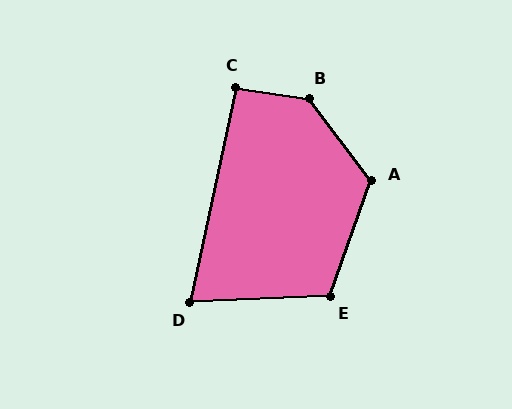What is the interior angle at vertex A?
Approximately 123 degrees (obtuse).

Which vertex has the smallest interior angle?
D, at approximately 76 degrees.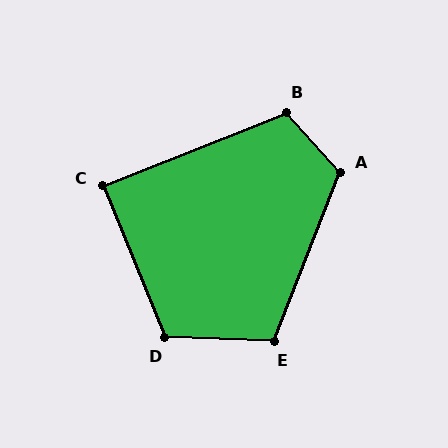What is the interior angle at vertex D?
Approximately 115 degrees (obtuse).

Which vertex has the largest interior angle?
A, at approximately 116 degrees.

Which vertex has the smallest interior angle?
C, at approximately 89 degrees.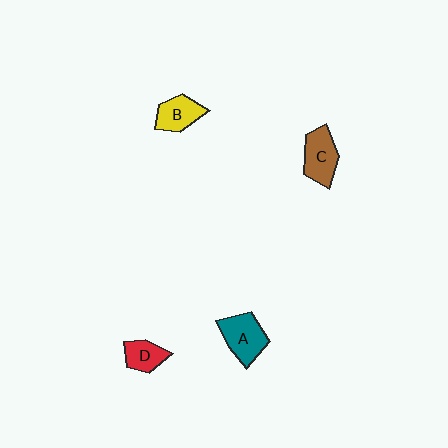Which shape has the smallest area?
Shape D (red).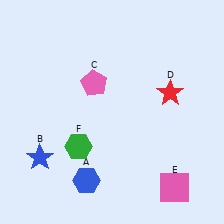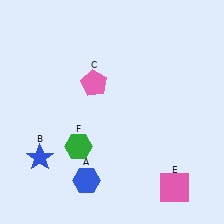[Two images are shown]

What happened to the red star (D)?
The red star (D) was removed in Image 2. It was in the top-right area of Image 1.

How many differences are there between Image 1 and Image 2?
There is 1 difference between the two images.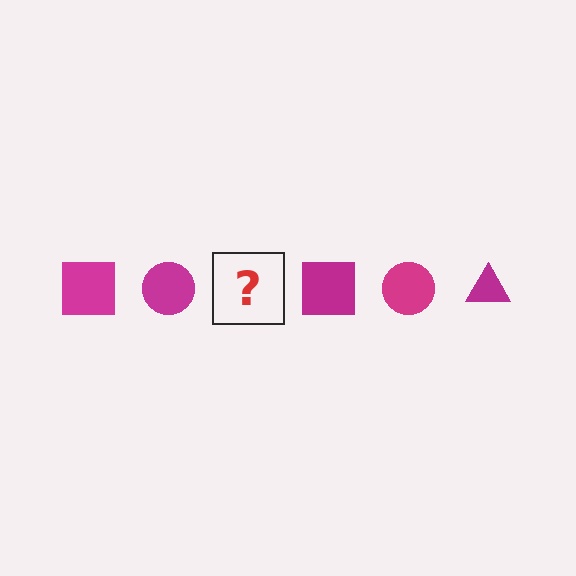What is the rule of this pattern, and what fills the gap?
The rule is that the pattern cycles through square, circle, triangle shapes in magenta. The gap should be filled with a magenta triangle.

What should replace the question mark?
The question mark should be replaced with a magenta triangle.